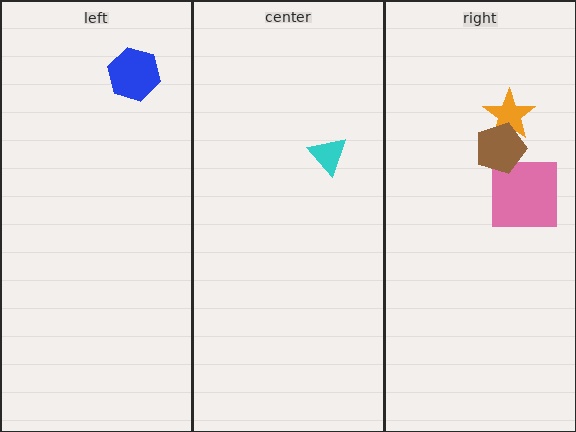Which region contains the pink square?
The right region.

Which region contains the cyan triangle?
The center region.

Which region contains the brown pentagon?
The right region.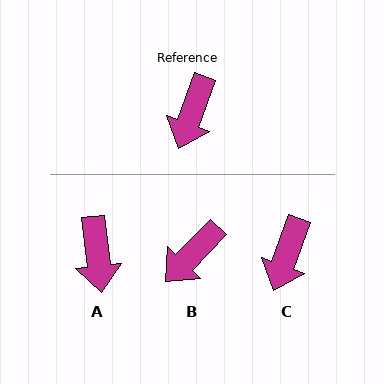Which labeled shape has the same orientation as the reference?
C.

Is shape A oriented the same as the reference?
No, it is off by about 27 degrees.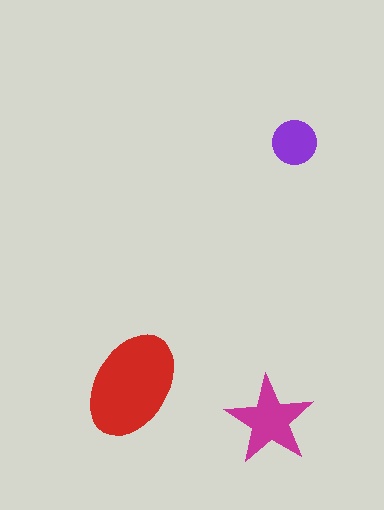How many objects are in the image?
There are 3 objects in the image.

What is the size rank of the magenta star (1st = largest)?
2nd.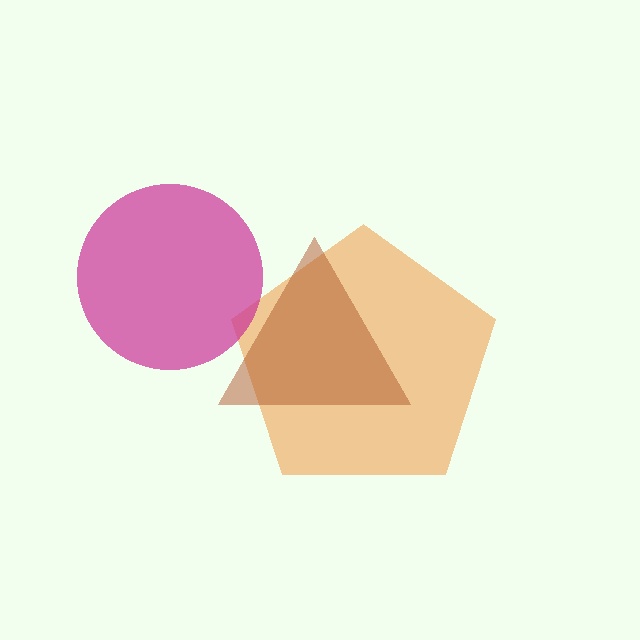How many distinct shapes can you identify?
There are 3 distinct shapes: an orange pentagon, a brown triangle, a magenta circle.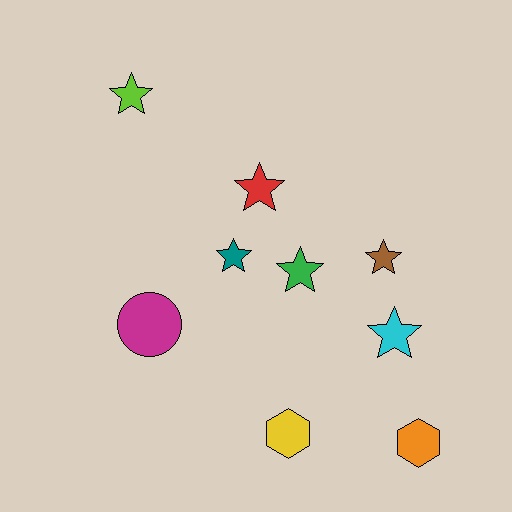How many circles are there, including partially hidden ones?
There is 1 circle.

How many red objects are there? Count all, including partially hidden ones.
There is 1 red object.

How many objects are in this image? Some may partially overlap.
There are 9 objects.